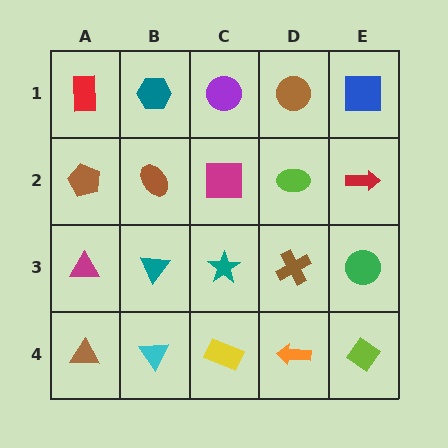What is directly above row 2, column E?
A blue square.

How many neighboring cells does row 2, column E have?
3.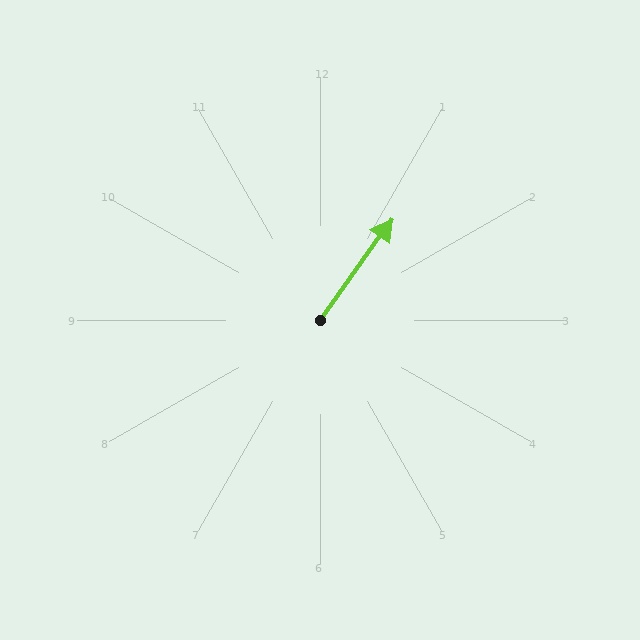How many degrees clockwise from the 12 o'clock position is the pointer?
Approximately 35 degrees.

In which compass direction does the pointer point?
Northeast.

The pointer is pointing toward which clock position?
Roughly 1 o'clock.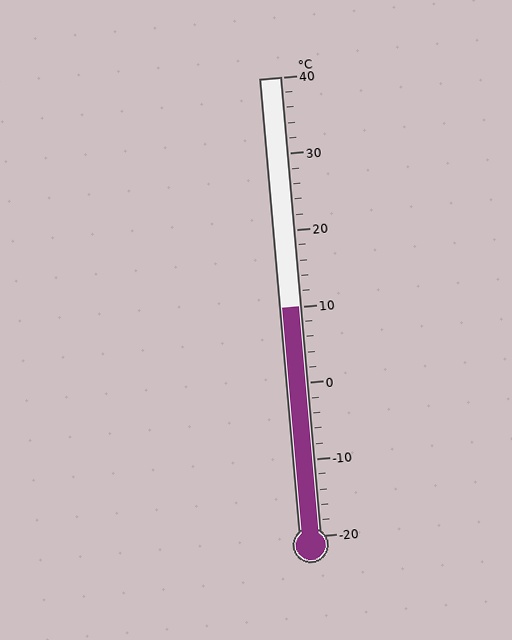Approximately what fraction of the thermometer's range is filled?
The thermometer is filled to approximately 50% of its range.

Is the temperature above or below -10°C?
The temperature is above -10°C.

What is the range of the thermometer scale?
The thermometer scale ranges from -20°C to 40°C.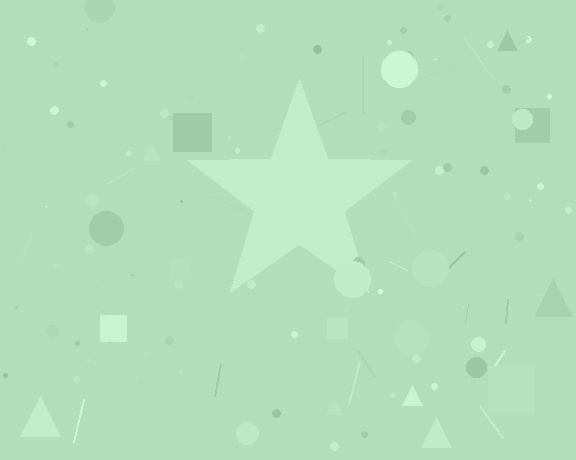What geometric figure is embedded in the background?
A star is embedded in the background.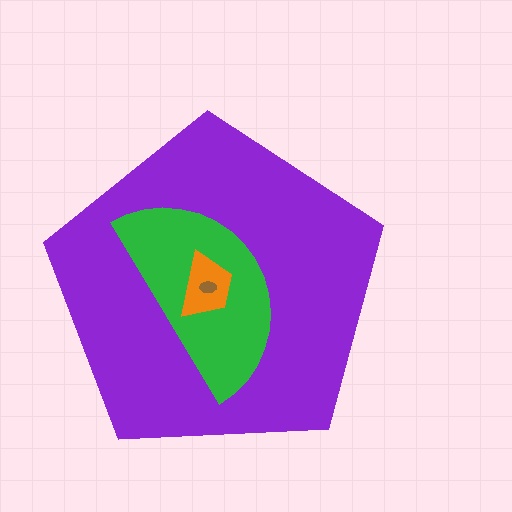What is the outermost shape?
The purple pentagon.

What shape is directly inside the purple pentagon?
The green semicircle.